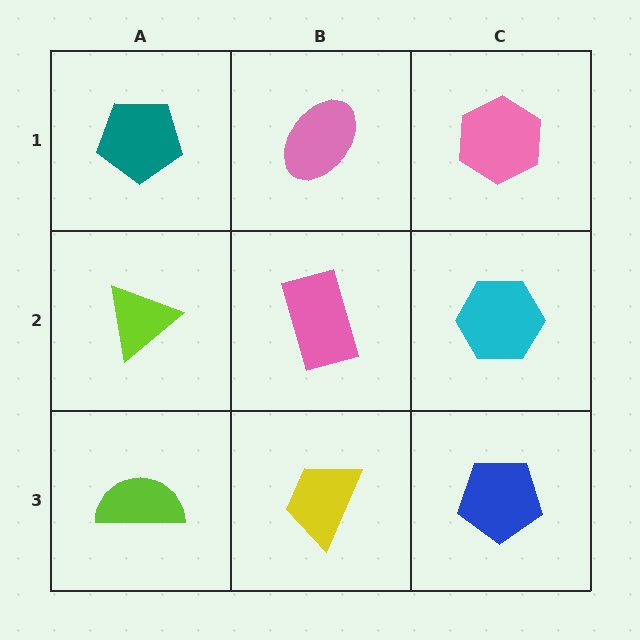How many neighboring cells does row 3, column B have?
3.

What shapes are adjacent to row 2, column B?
A pink ellipse (row 1, column B), a yellow trapezoid (row 3, column B), a lime triangle (row 2, column A), a cyan hexagon (row 2, column C).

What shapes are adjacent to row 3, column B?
A pink rectangle (row 2, column B), a lime semicircle (row 3, column A), a blue pentagon (row 3, column C).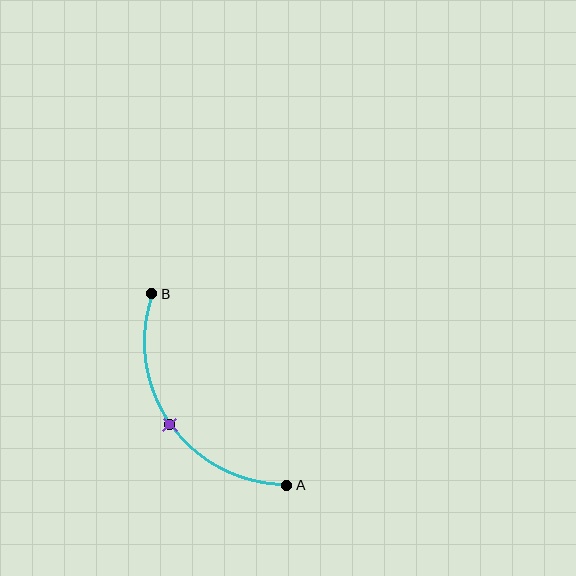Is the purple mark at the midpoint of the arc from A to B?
Yes. The purple mark lies on the arc at equal arc-length from both A and B — it is the arc midpoint.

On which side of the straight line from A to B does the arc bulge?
The arc bulges below and to the left of the straight line connecting A and B.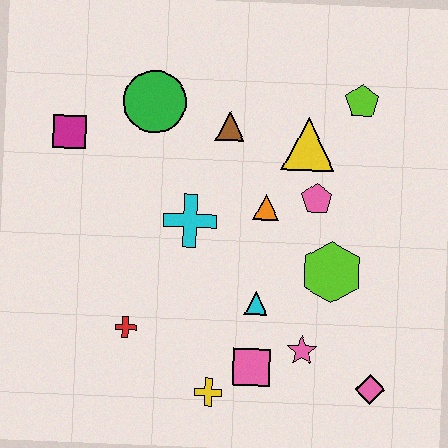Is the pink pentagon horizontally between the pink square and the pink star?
No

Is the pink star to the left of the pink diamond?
Yes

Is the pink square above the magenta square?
No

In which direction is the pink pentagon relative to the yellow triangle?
The pink pentagon is below the yellow triangle.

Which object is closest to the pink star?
The pink square is closest to the pink star.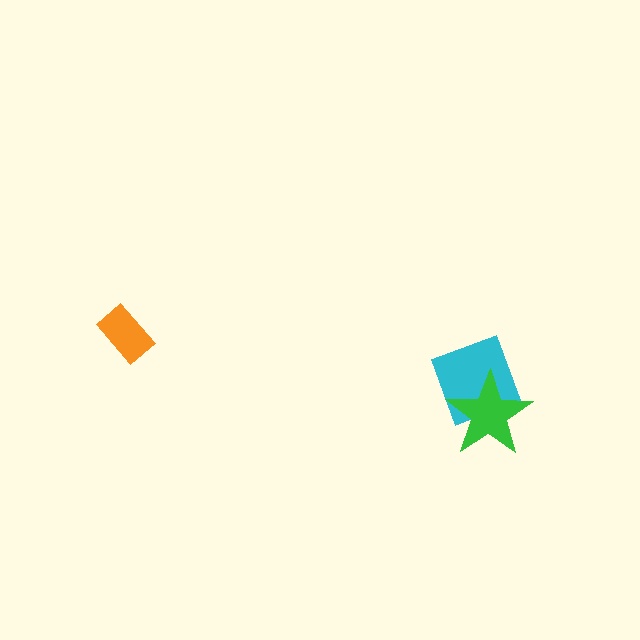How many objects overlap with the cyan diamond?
1 object overlaps with the cyan diamond.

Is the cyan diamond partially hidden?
Yes, it is partially covered by another shape.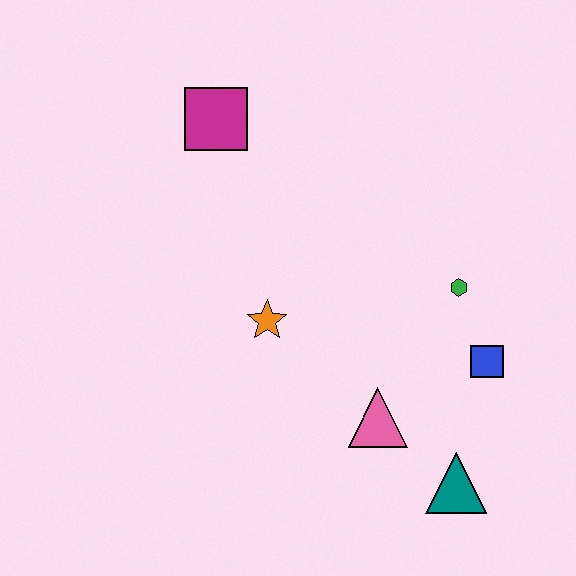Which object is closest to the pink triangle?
The teal triangle is closest to the pink triangle.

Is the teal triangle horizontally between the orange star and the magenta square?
No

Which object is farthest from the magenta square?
The teal triangle is farthest from the magenta square.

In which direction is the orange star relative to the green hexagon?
The orange star is to the left of the green hexagon.